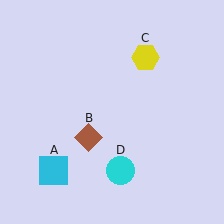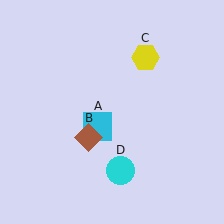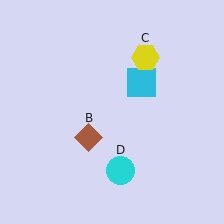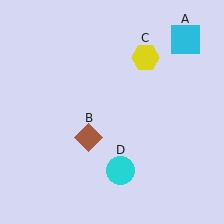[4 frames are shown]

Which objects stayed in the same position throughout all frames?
Brown diamond (object B) and yellow hexagon (object C) and cyan circle (object D) remained stationary.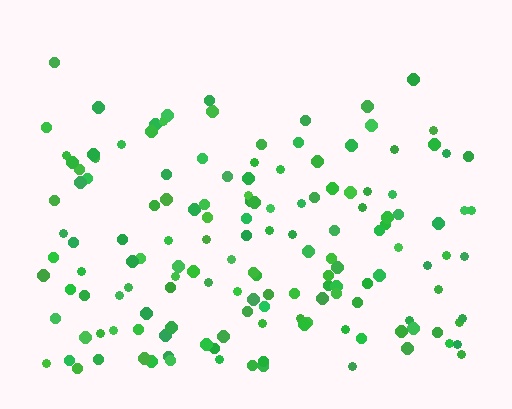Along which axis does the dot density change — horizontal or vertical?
Vertical.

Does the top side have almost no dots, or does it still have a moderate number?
Still a moderate number, just noticeably fewer than the bottom.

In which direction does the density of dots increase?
From top to bottom, with the bottom side densest.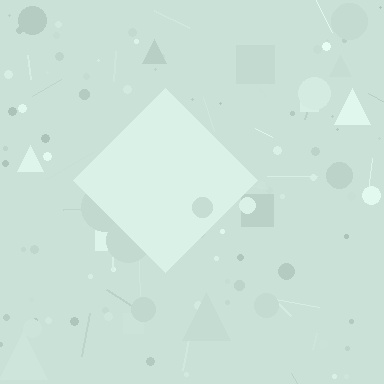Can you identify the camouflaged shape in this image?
The camouflaged shape is a diamond.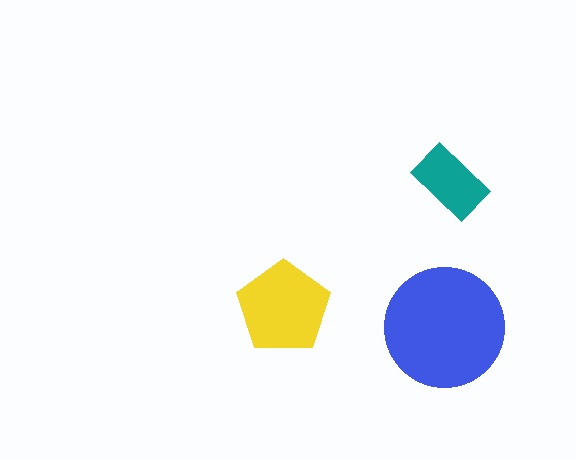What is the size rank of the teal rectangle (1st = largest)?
3rd.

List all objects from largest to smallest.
The blue circle, the yellow pentagon, the teal rectangle.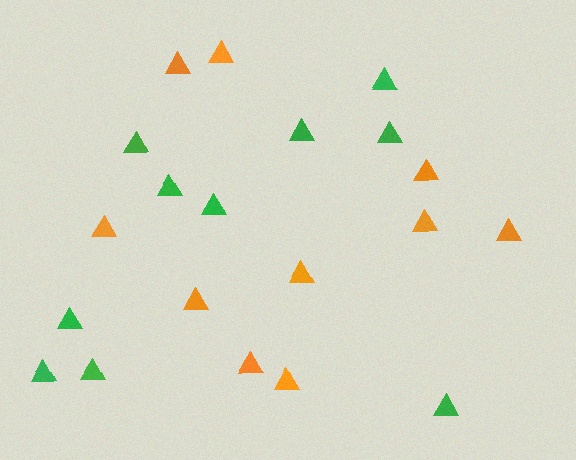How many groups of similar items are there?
There are 2 groups: one group of orange triangles (10) and one group of green triangles (10).